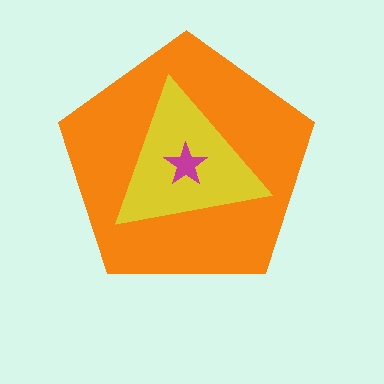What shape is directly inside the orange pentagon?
The yellow triangle.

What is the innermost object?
The magenta star.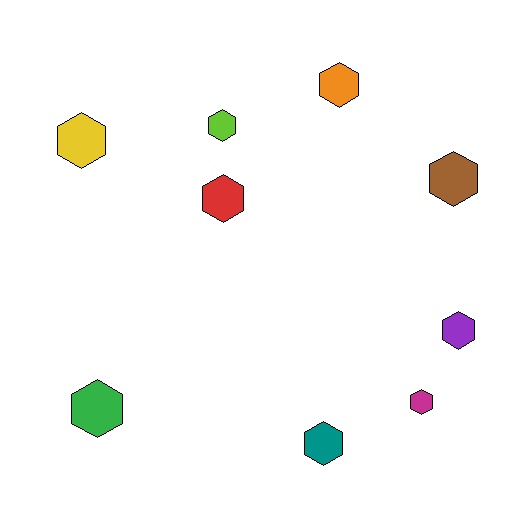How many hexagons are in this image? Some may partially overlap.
There are 9 hexagons.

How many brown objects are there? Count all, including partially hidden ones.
There is 1 brown object.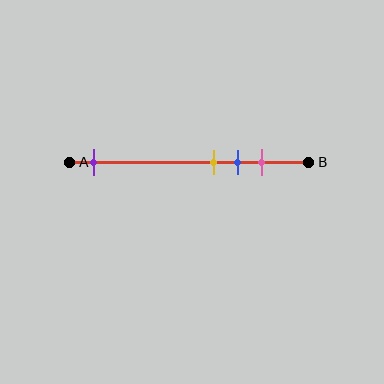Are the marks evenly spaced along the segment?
No, the marks are not evenly spaced.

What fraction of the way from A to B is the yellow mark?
The yellow mark is approximately 60% (0.6) of the way from A to B.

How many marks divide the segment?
There are 4 marks dividing the segment.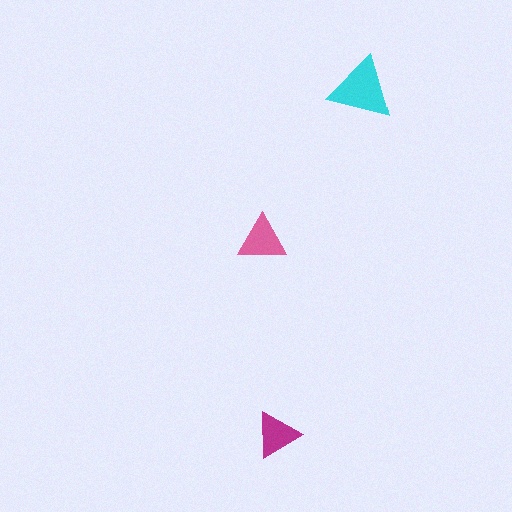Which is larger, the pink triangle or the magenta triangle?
The pink one.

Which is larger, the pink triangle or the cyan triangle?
The cyan one.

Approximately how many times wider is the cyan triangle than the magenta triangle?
About 1.5 times wider.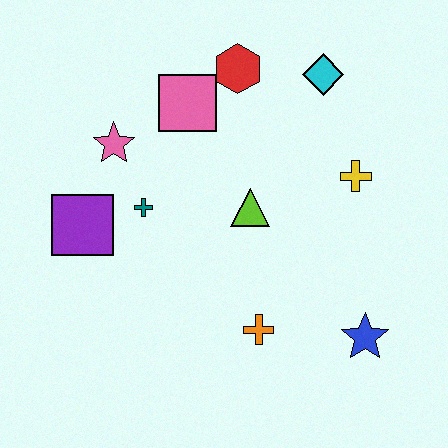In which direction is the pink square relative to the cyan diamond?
The pink square is to the left of the cyan diamond.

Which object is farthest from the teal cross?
The blue star is farthest from the teal cross.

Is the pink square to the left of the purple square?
No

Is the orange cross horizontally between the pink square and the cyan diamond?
Yes